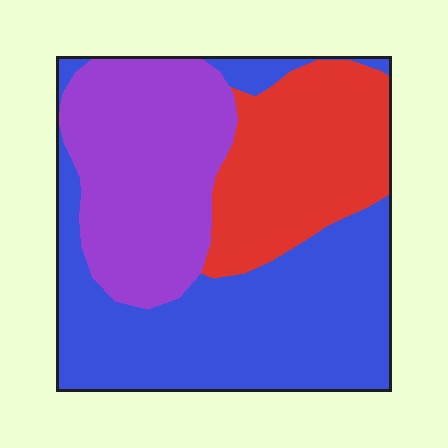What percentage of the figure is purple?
Purple covers about 30% of the figure.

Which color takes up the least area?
Red, at roughly 25%.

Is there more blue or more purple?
Blue.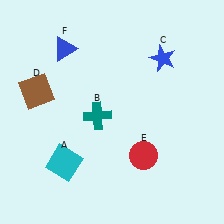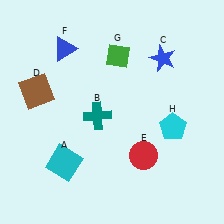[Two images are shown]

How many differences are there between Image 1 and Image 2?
There are 2 differences between the two images.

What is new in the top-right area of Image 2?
A green diamond (G) was added in the top-right area of Image 2.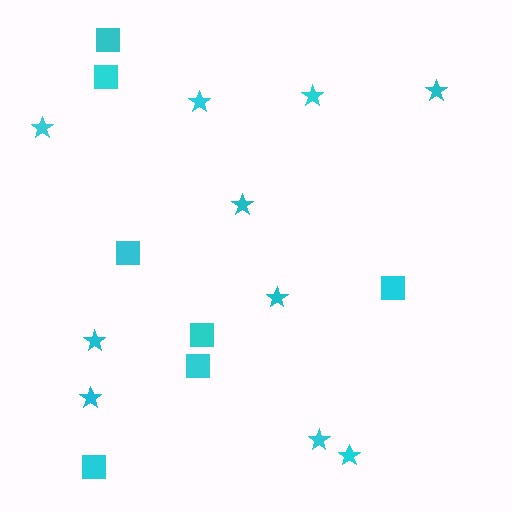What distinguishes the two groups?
There are 2 groups: one group of squares (7) and one group of stars (10).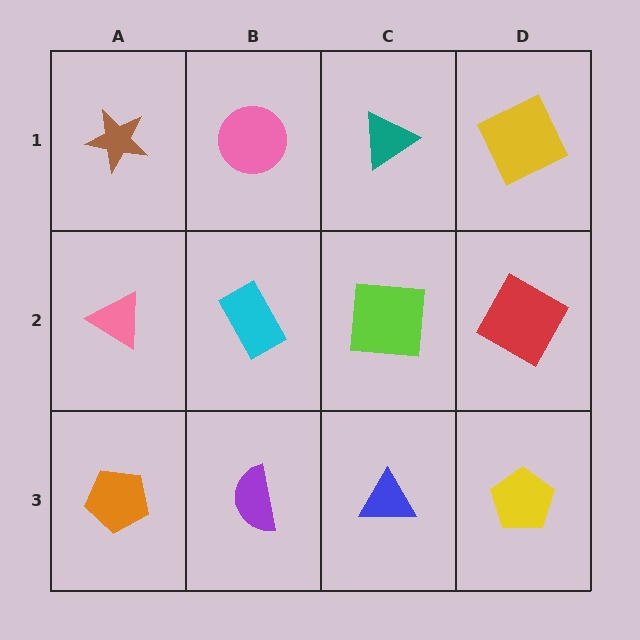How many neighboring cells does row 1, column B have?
3.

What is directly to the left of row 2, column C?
A cyan rectangle.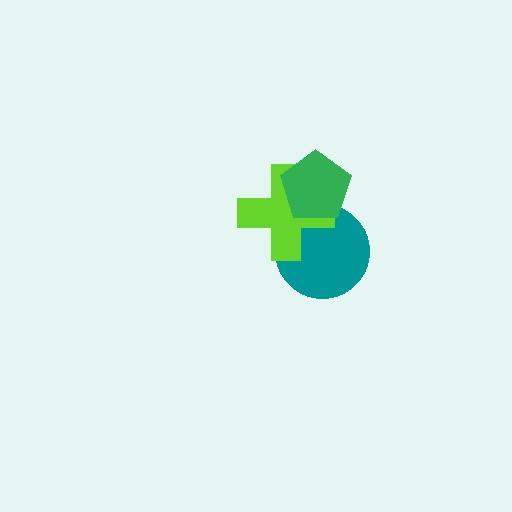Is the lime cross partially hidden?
Yes, it is partially covered by another shape.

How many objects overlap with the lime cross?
2 objects overlap with the lime cross.